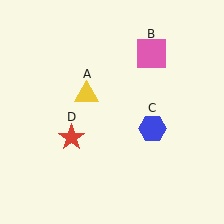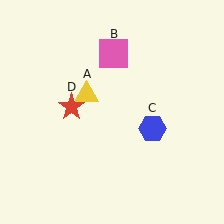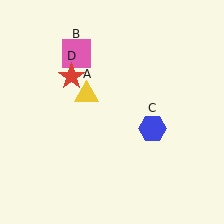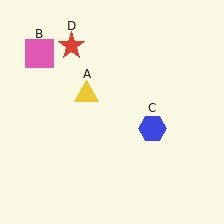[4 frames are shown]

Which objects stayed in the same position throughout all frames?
Yellow triangle (object A) and blue hexagon (object C) remained stationary.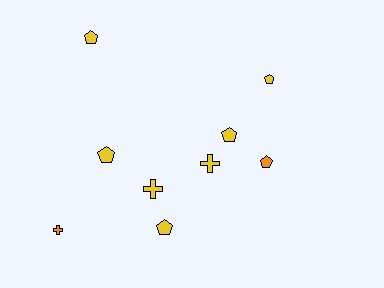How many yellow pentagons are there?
There are 5 yellow pentagons.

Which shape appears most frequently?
Pentagon, with 6 objects.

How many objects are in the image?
There are 9 objects.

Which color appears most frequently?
Yellow, with 7 objects.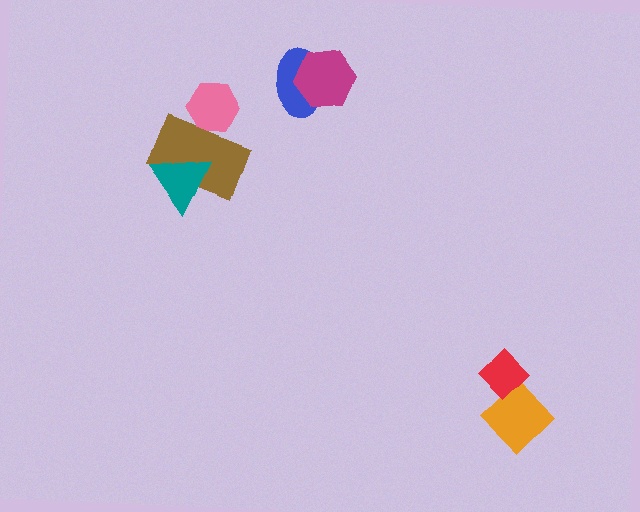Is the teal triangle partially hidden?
No, no other shape covers it.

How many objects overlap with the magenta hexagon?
1 object overlaps with the magenta hexagon.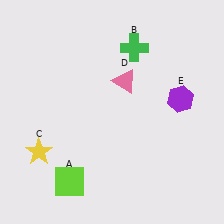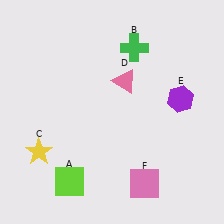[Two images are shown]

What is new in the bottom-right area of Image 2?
A pink square (F) was added in the bottom-right area of Image 2.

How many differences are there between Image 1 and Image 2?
There is 1 difference between the two images.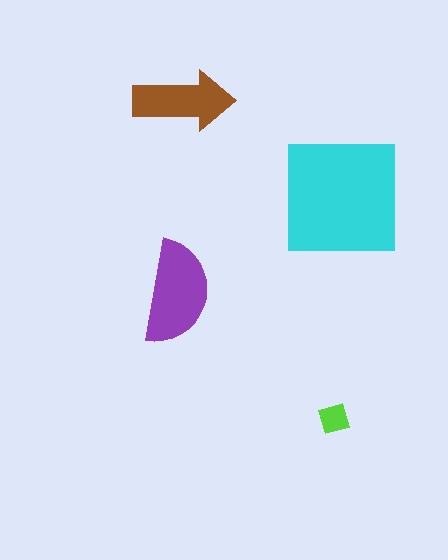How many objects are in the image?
There are 4 objects in the image.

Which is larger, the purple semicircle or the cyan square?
The cyan square.